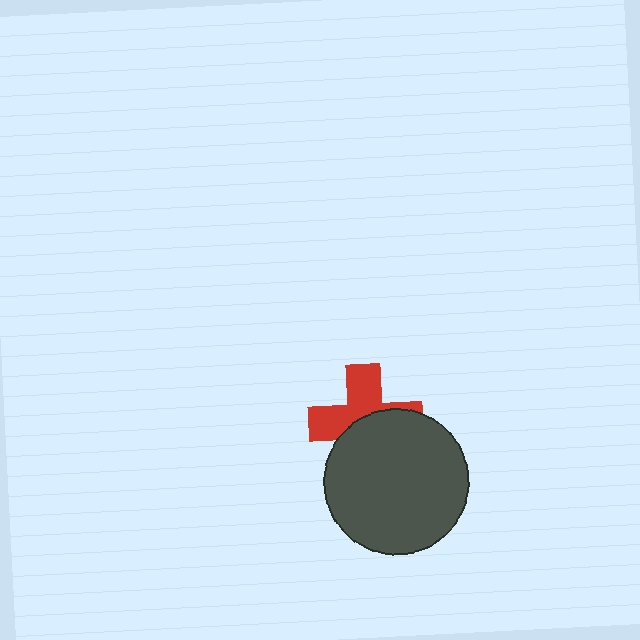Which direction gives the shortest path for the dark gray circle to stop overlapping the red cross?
Moving down gives the shortest separation.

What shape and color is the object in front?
The object in front is a dark gray circle.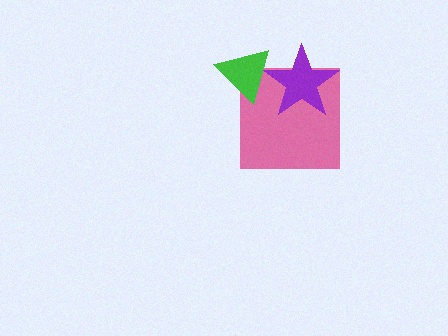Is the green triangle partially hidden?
Yes, it is partially covered by another shape.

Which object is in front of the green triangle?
The purple star is in front of the green triangle.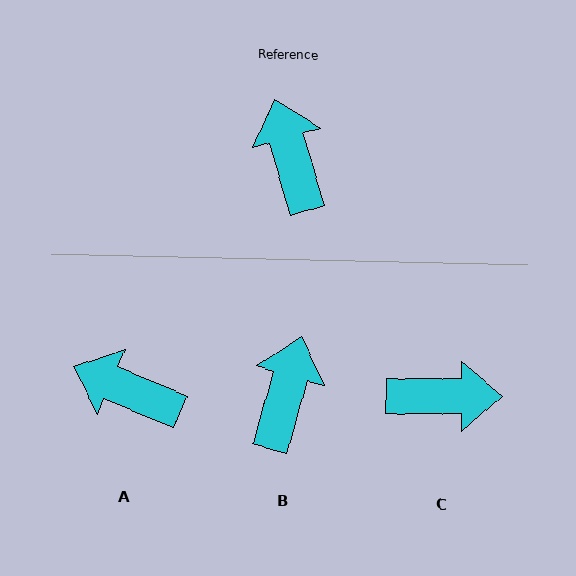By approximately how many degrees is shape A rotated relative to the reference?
Approximately 51 degrees counter-clockwise.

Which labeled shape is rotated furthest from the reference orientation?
C, about 107 degrees away.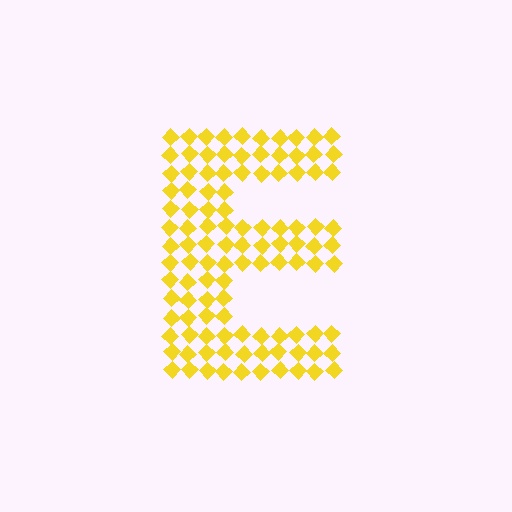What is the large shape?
The large shape is the letter E.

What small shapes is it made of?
It is made of small diamonds.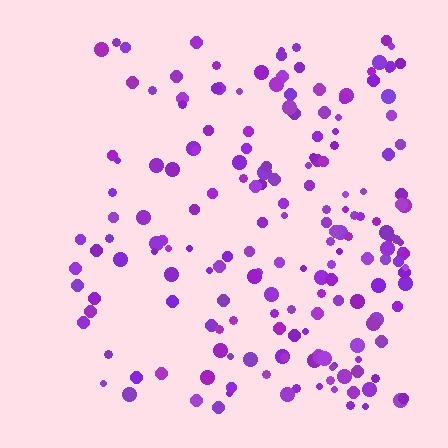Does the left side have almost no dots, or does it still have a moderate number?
Still a moderate number, just noticeably fewer than the right.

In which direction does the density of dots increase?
From left to right, with the right side densest.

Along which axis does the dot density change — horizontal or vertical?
Horizontal.